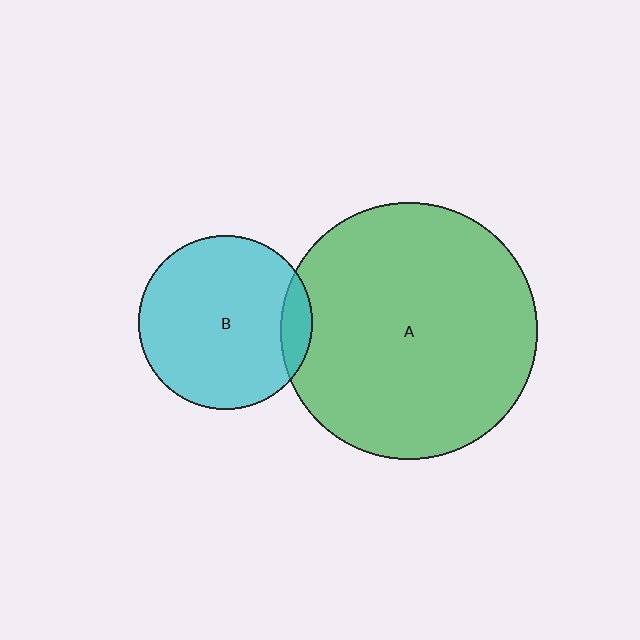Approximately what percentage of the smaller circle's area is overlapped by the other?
Approximately 10%.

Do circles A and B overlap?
Yes.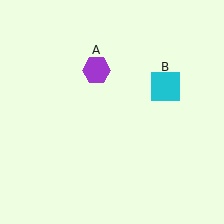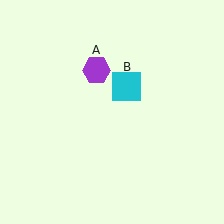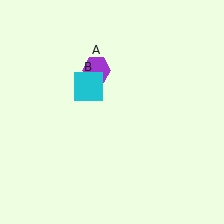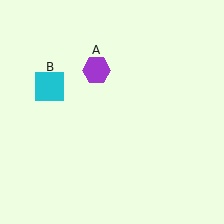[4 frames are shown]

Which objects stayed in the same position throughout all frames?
Purple hexagon (object A) remained stationary.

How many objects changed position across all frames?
1 object changed position: cyan square (object B).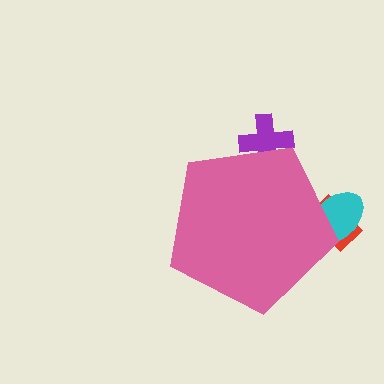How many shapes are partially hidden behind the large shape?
3 shapes are partially hidden.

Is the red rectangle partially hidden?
Yes, the red rectangle is partially hidden behind the pink pentagon.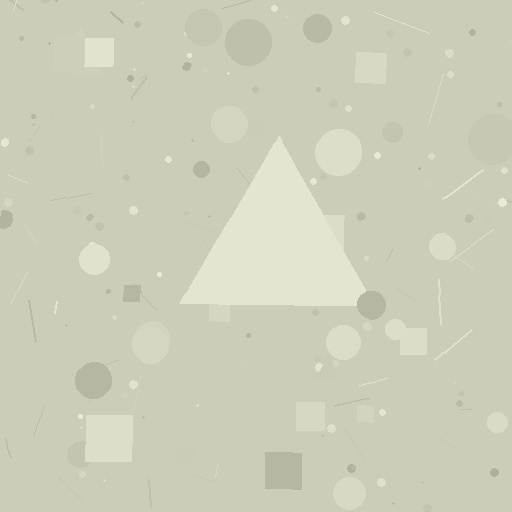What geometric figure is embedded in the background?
A triangle is embedded in the background.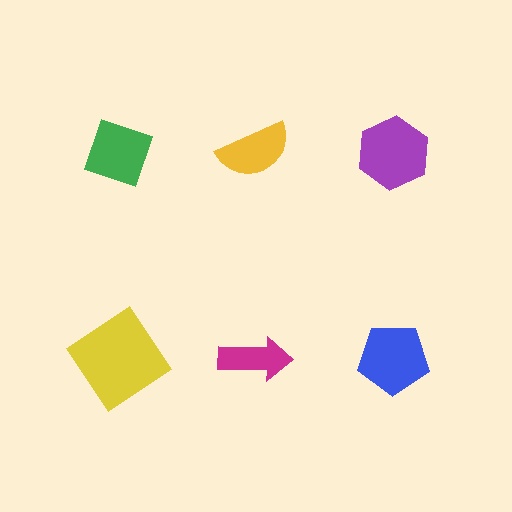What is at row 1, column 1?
A green diamond.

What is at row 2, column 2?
A magenta arrow.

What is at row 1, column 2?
A yellow semicircle.